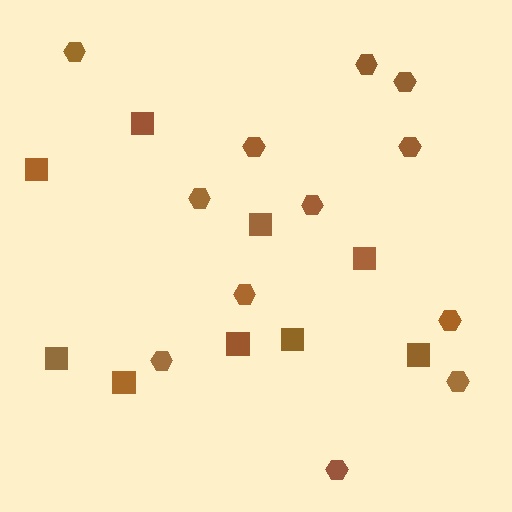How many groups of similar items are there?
There are 2 groups: one group of hexagons (12) and one group of squares (9).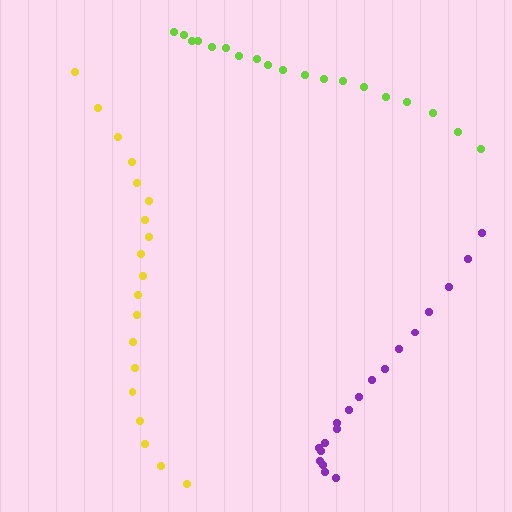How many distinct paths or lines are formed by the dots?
There are 3 distinct paths.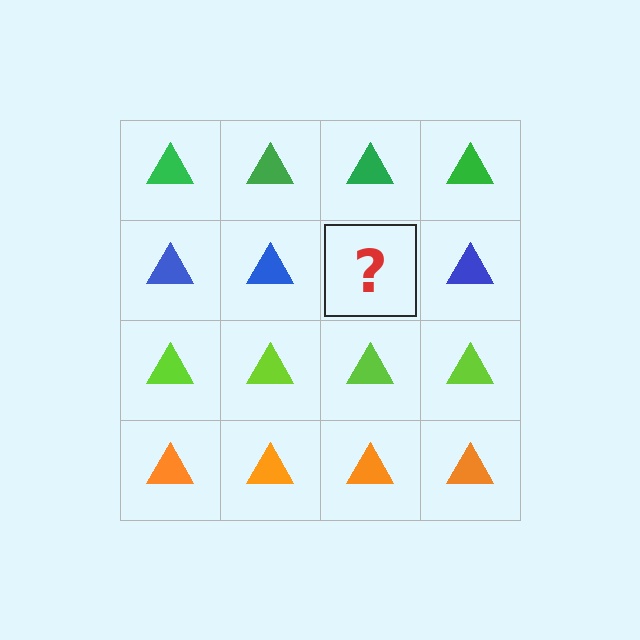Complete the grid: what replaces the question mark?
The question mark should be replaced with a blue triangle.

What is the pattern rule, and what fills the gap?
The rule is that each row has a consistent color. The gap should be filled with a blue triangle.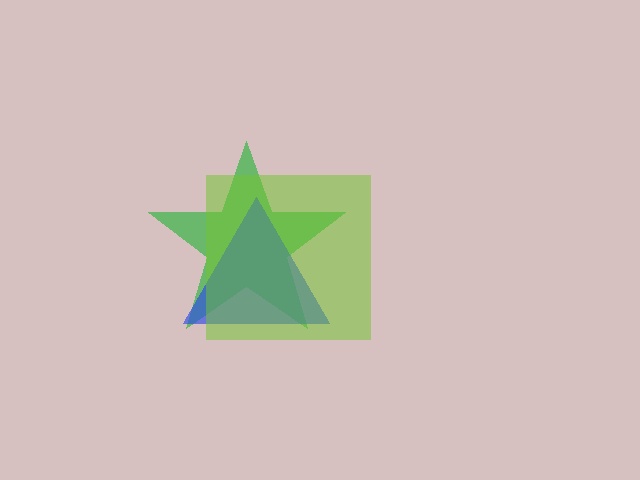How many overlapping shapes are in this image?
There are 3 overlapping shapes in the image.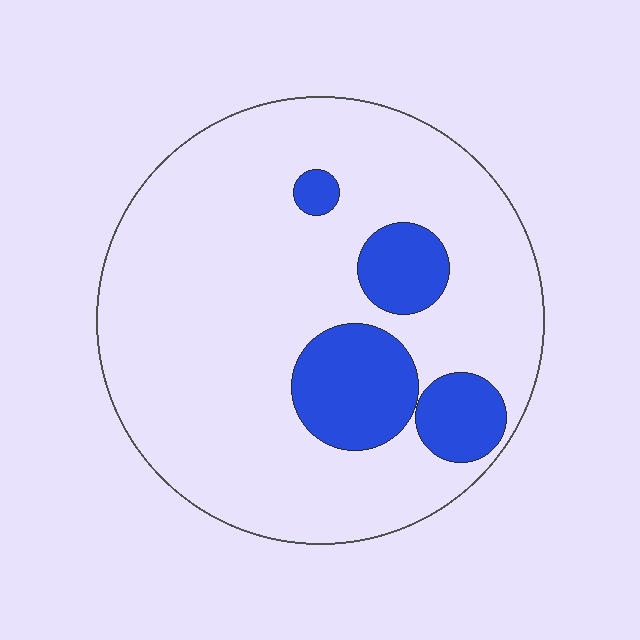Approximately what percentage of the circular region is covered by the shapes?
Approximately 20%.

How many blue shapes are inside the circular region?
4.